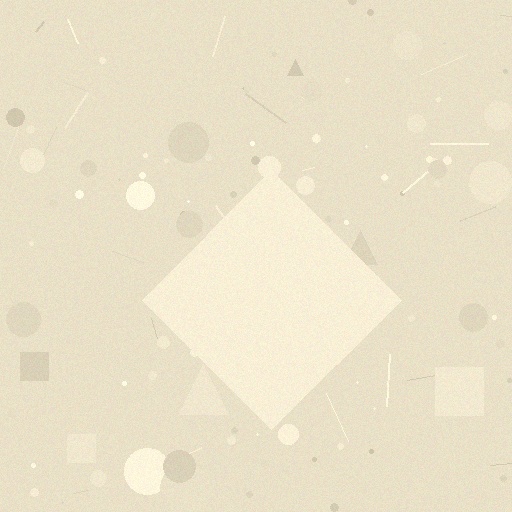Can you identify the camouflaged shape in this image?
The camouflaged shape is a diamond.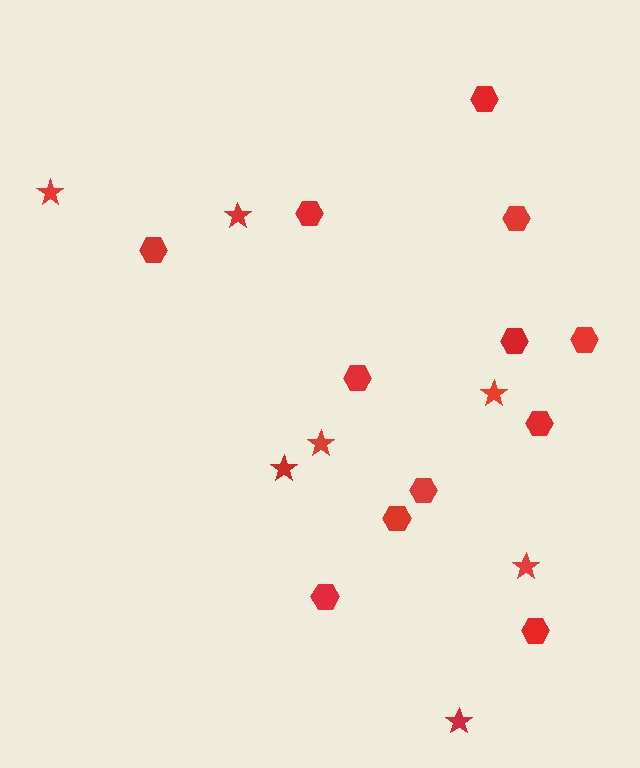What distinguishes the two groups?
There are 2 groups: one group of hexagons (12) and one group of stars (7).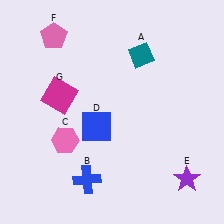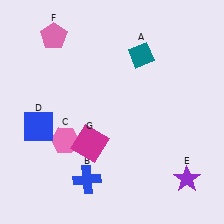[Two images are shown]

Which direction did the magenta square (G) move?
The magenta square (G) moved down.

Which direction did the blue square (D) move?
The blue square (D) moved left.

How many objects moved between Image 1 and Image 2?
2 objects moved between the two images.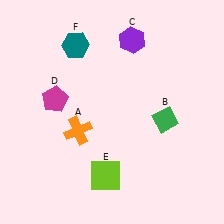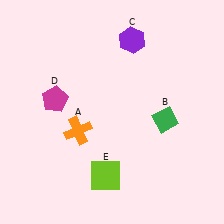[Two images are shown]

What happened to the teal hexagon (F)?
The teal hexagon (F) was removed in Image 2. It was in the top-left area of Image 1.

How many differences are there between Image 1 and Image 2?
There is 1 difference between the two images.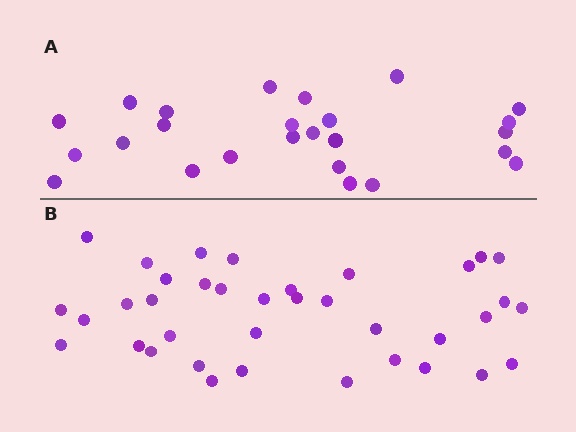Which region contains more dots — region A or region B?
Region B (the bottom region) has more dots.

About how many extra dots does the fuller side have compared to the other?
Region B has roughly 12 or so more dots than region A.